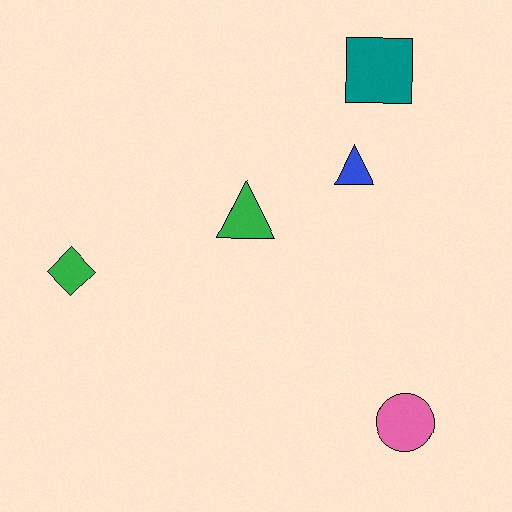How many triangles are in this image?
There are 2 triangles.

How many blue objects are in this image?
There is 1 blue object.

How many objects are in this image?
There are 5 objects.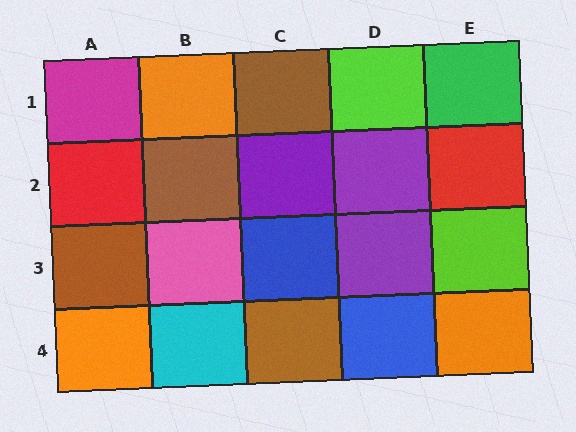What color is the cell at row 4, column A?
Orange.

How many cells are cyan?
1 cell is cyan.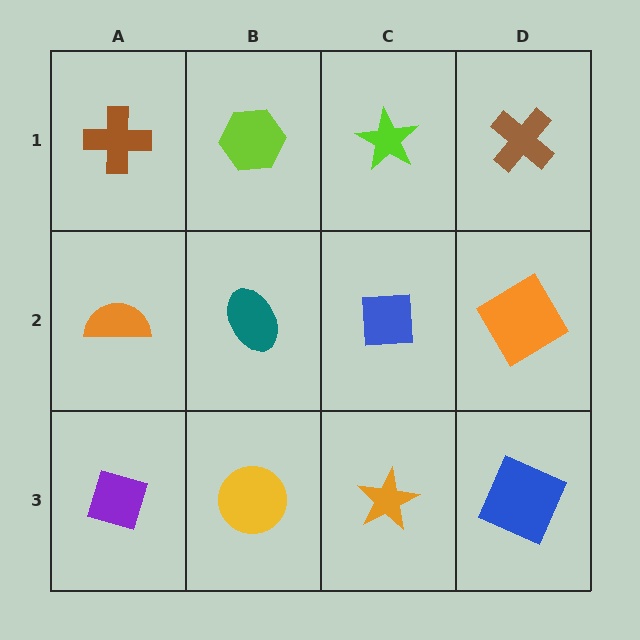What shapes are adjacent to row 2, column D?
A brown cross (row 1, column D), a blue square (row 3, column D), a blue square (row 2, column C).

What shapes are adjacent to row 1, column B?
A teal ellipse (row 2, column B), a brown cross (row 1, column A), a lime star (row 1, column C).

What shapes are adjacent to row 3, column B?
A teal ellipse (row 2, column B), a purple diamond (row 3, column A), an orange star (row 3, column C).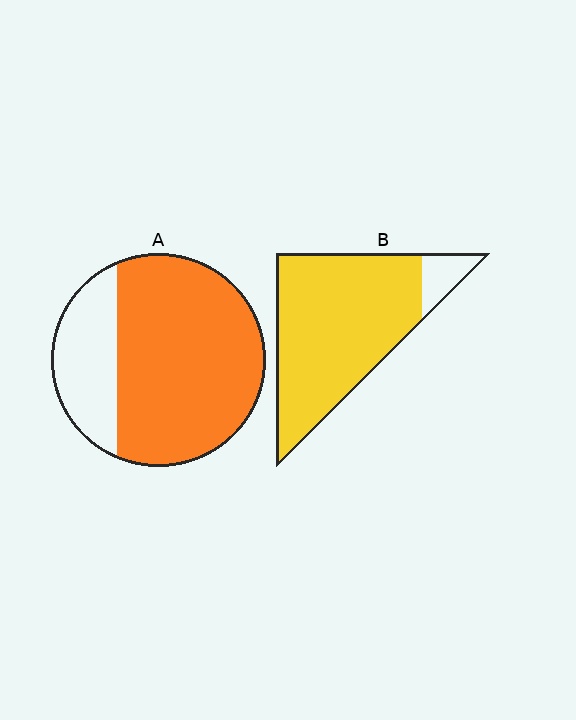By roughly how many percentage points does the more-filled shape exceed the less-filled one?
By roughly 15 percentage points (B over A).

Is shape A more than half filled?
Yes.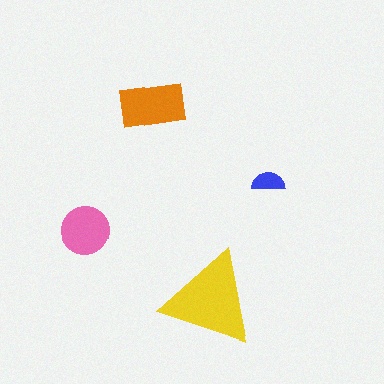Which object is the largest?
The yellow triangle.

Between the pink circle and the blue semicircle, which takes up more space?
The pink circle.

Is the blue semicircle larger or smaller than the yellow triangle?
Smaller.